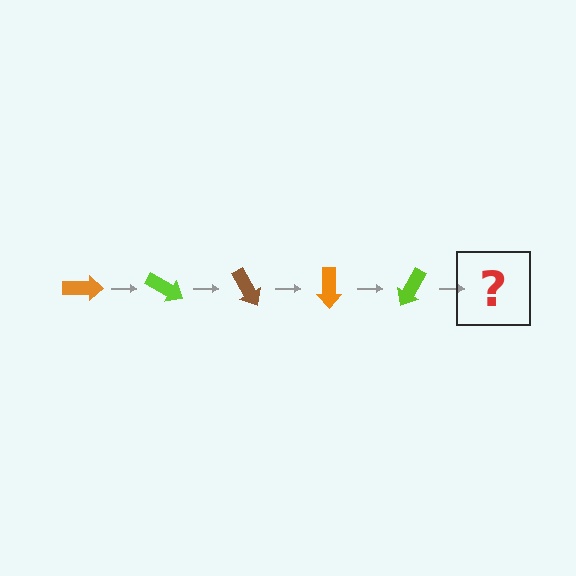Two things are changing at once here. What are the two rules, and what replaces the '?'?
The two rules are that it rotates 30 degrees each step and the color cycles through orange, lime, and brown. The '?' should be a brown arrow, rotated 150 degrees from the start.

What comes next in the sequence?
The next element should be a brown arrow, rotated 150 degrees from the start.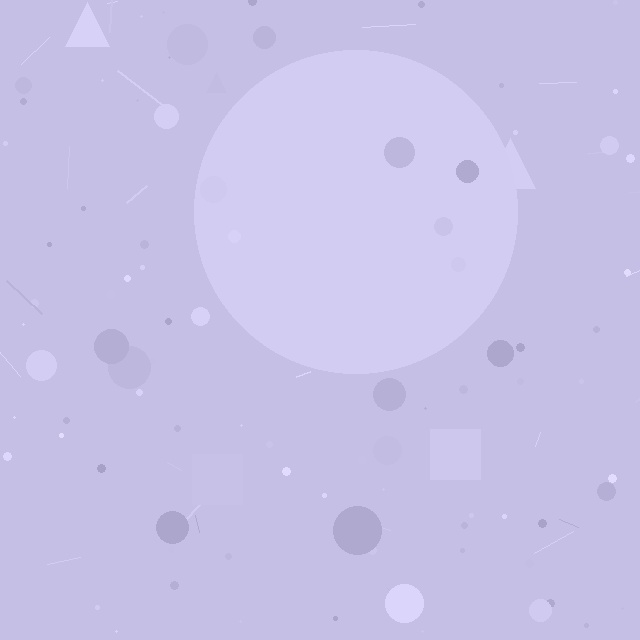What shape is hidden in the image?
A circle is hidden in the image.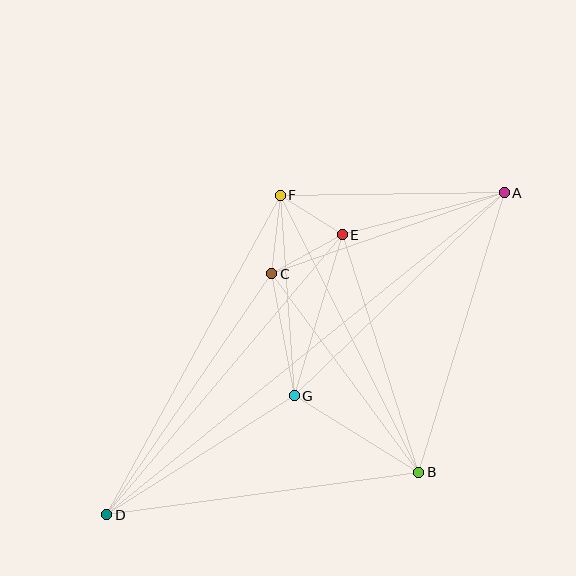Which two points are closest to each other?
Points E and F are closest to each other.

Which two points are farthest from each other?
Points A and D are farthest from each other.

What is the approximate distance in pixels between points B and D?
The distance between B and D is approximately 315 pixels.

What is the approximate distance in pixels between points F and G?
The distance between F and G is approximately 201 pixels.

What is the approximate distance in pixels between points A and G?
The distance between A and G is approximately 292 pixels.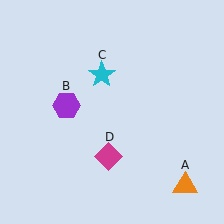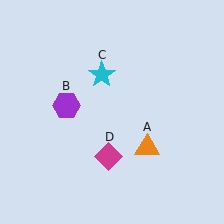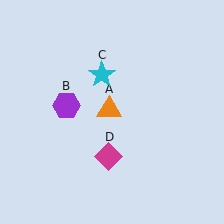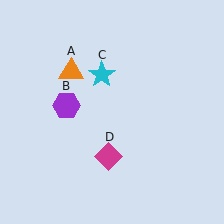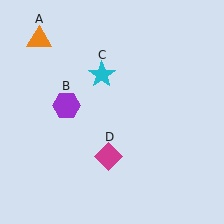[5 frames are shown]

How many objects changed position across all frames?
1 object changed position: orange triangle (object A).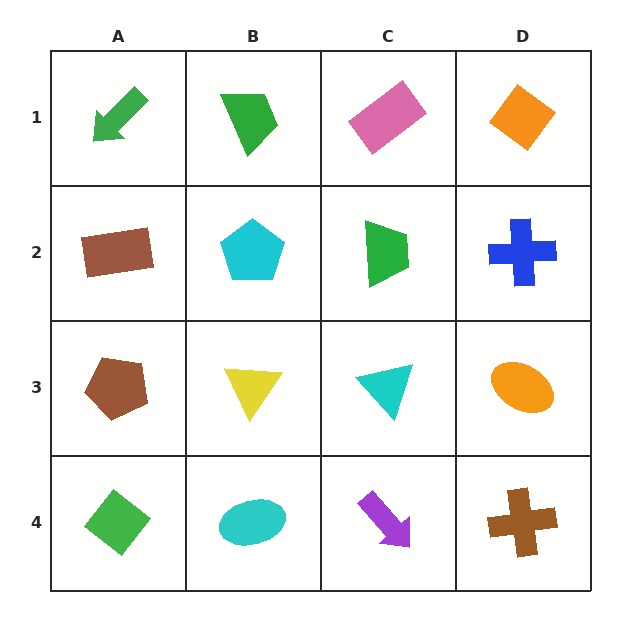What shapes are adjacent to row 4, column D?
An orange ellipse (row 3, column D), a purple arrow (row 4, column C).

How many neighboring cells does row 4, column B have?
3.